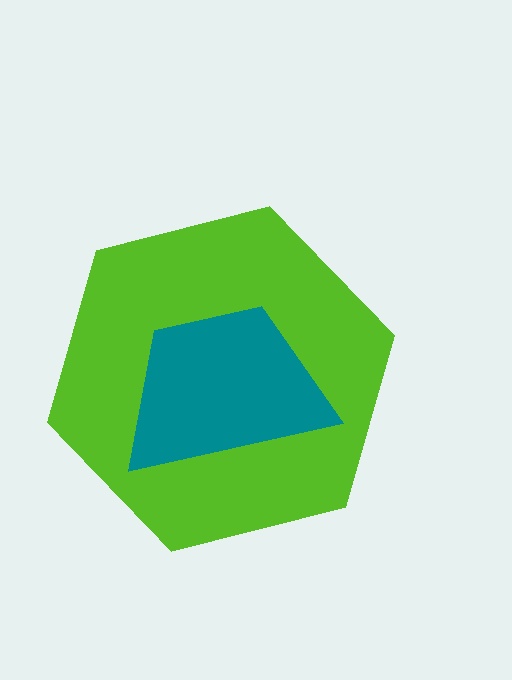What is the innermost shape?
The teal trapezoid.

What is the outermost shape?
The lime hexagon.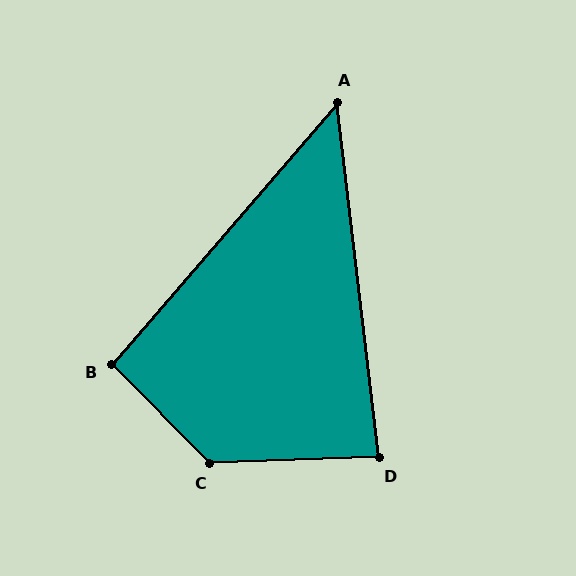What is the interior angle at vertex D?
Approximately 86 degrees (approximately right).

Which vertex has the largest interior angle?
C, at approximately 133 degrees.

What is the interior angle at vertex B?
Approximately 94 degrees (approximately right).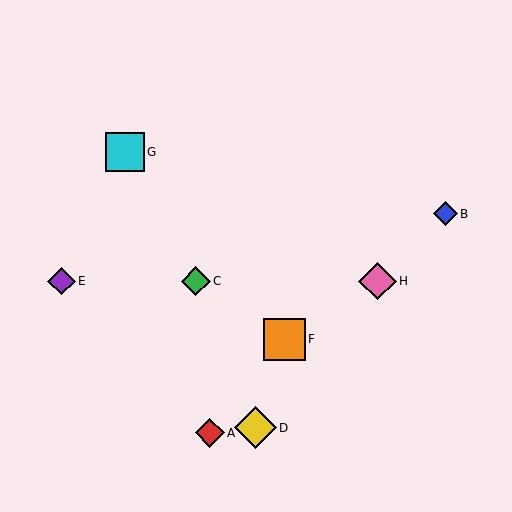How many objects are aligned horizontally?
3 objects (C, E, H) are aligned horizontally.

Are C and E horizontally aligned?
Yes, both are at y≈281.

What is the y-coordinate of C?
Object C is at y≈281.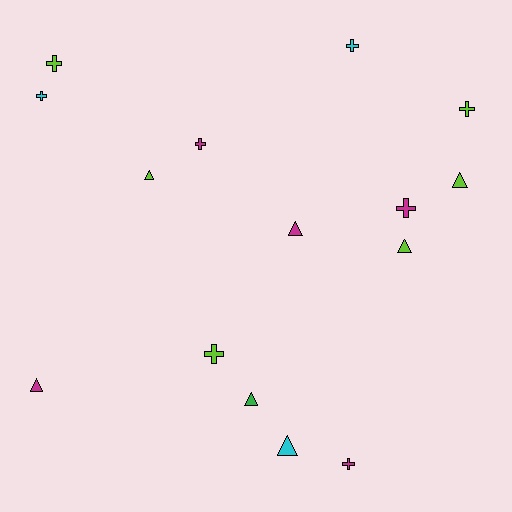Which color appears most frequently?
Lime, with 6 objects.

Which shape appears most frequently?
Cross, with 8 objects.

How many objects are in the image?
There are 15 objects.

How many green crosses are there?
There are no green crosses.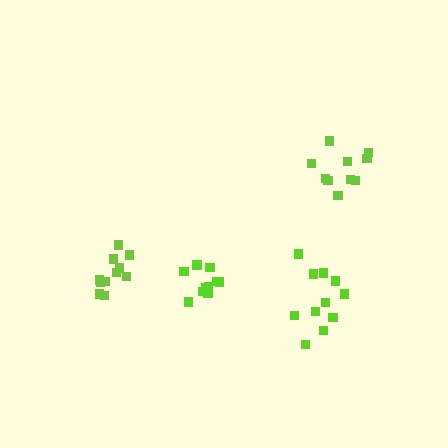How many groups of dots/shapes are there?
There are 4 groups.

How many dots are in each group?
Group 1: 10 dots, Group 2: 11 dots, Group 3: 10 dots, Group 4: 11 dots (42 total).